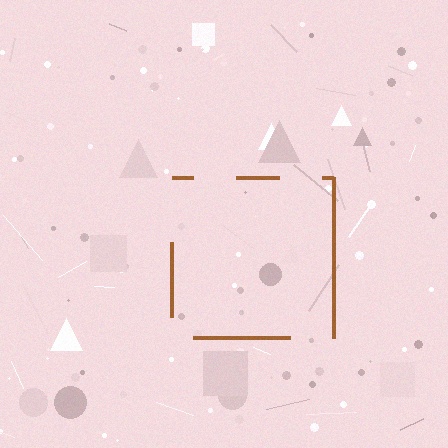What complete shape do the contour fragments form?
The contour fragments form a square.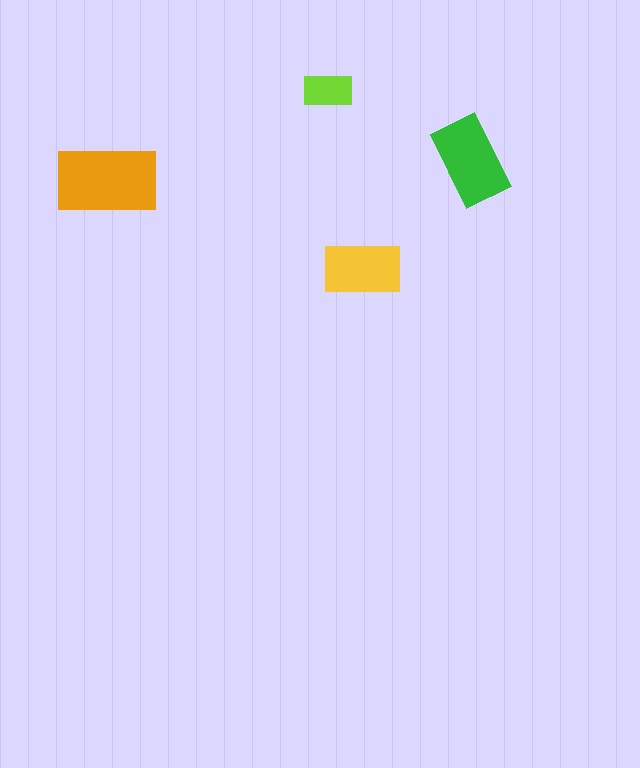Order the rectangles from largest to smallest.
the orange one, the green one, the yellow one, the lime one.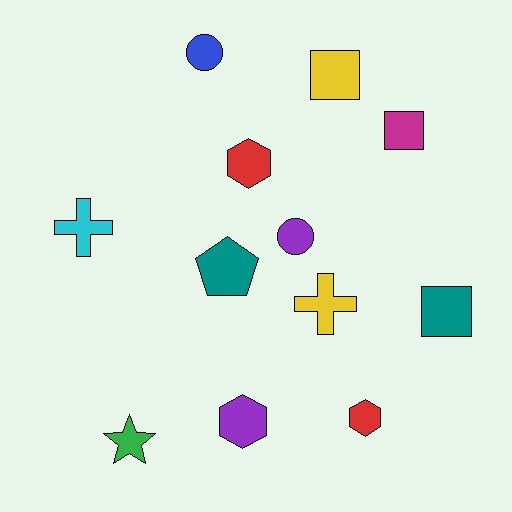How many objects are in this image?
There are 12 objects.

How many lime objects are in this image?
There are no lime objects.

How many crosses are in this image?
There are 2 crosses.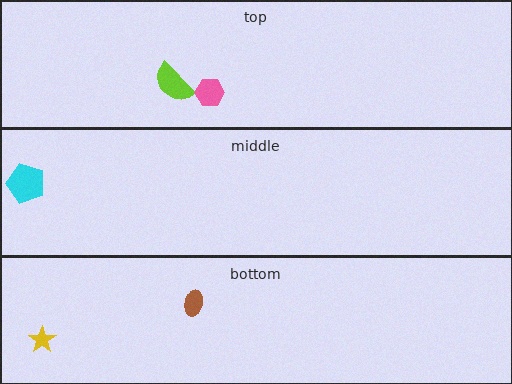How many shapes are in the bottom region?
2.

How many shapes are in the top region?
2.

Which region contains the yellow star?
The bottom region.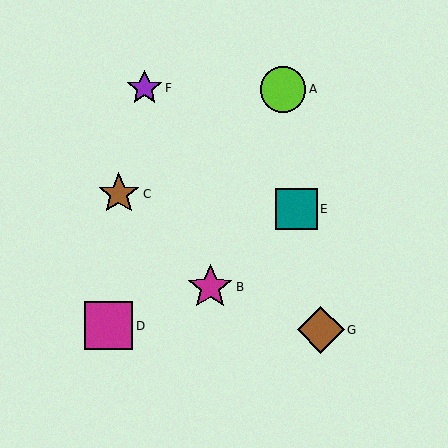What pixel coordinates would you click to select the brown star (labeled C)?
Click at (119, 194) to select the brown star C.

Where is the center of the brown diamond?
The center of the brown diamond is at (321, 330).